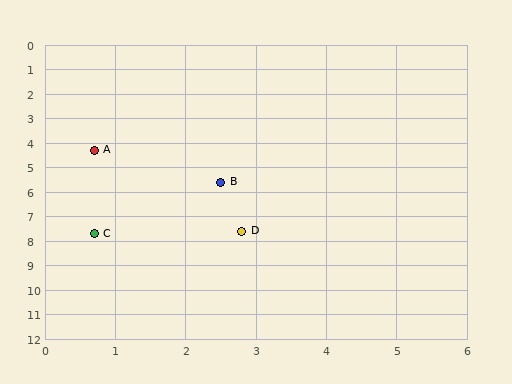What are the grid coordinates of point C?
Point C is at approximately (0.7, 7.7).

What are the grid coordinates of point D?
Point D is at approximately (2.8, 7.6).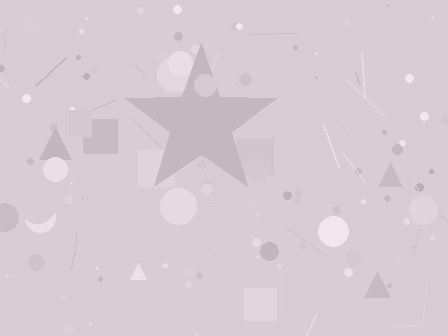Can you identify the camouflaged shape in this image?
The camouflaged shape is a star.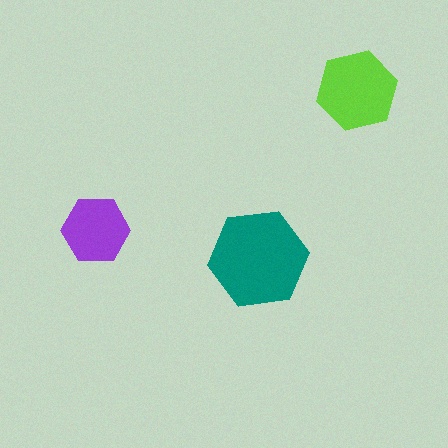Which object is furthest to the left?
The purple hexagon is leftmost.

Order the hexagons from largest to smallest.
the teal one, the lime one, the purple one.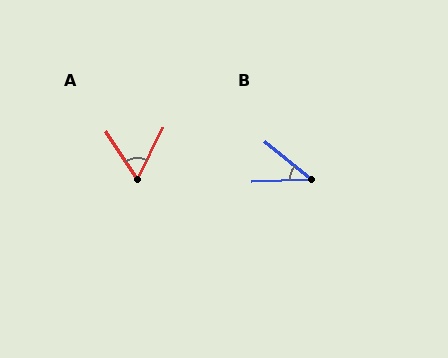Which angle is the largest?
A, at approximately 60 degrees.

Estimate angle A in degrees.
Approximately 60 degrees.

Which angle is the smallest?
B, at approximately 41 degrees.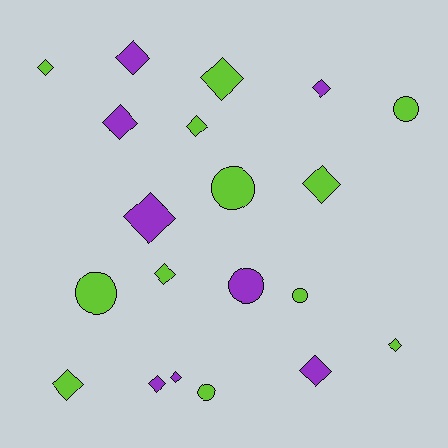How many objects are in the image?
There are 20 objects.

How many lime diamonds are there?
There are 7 lime diamonds.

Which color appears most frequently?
Lime, with 12 objects.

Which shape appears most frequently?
Diamond, with 14 objects.